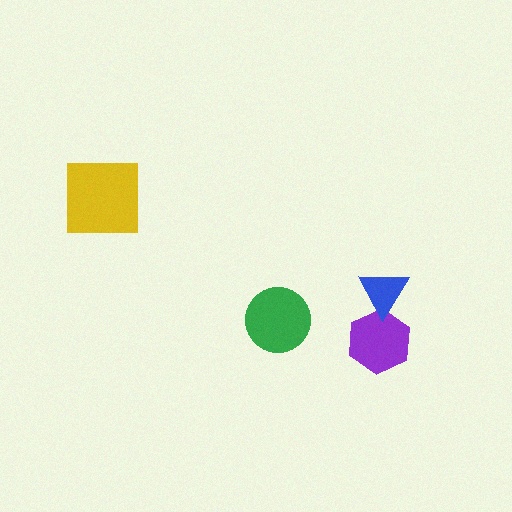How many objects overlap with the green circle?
0 objects overlap with the green circle.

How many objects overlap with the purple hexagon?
1 object overlaps with the purple hexagon.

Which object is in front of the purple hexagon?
The blue triangle is in front of the purple hexagon.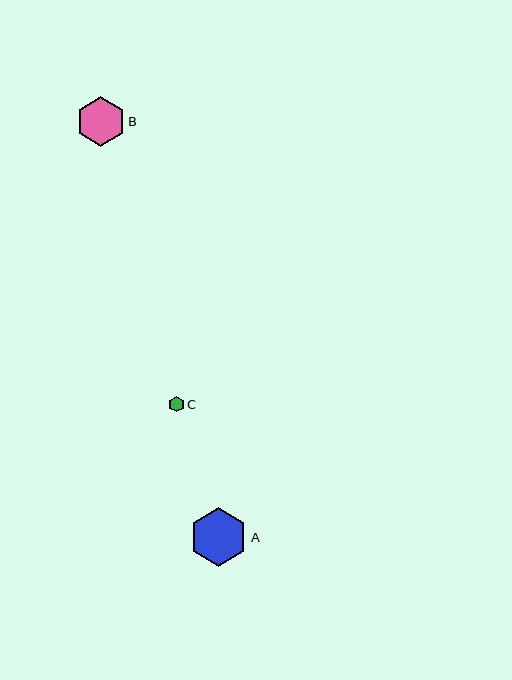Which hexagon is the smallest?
Hexagon C is the smallest with a size of approximately 16 pixels.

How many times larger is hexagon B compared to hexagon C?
Hexagon B is approximately 3.2 times the size of hexagon C.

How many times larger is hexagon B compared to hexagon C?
Hexagon B is approximately 3.2 times the size of hexagon C.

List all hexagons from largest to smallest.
From largest to smallest: A, B, C.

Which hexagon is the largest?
Hexagon A is the largest with a size of approximately 59 pixels.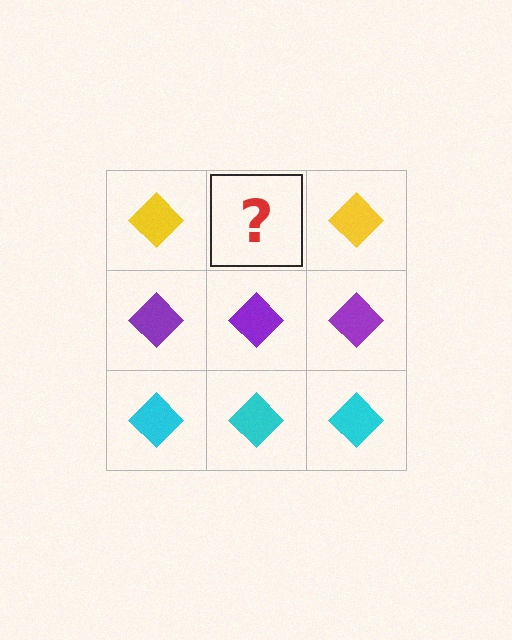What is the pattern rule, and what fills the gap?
The rule is that each row has a consistent color. The gap should be filled with a yellow diamond.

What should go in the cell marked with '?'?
The missing cell should contain a yellow diamond.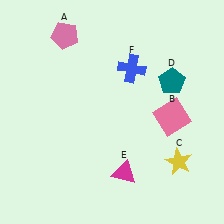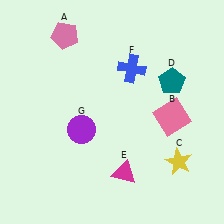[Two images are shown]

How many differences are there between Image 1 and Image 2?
There is 1 difference between the two images.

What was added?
A purple circle (G) was added in Image 2.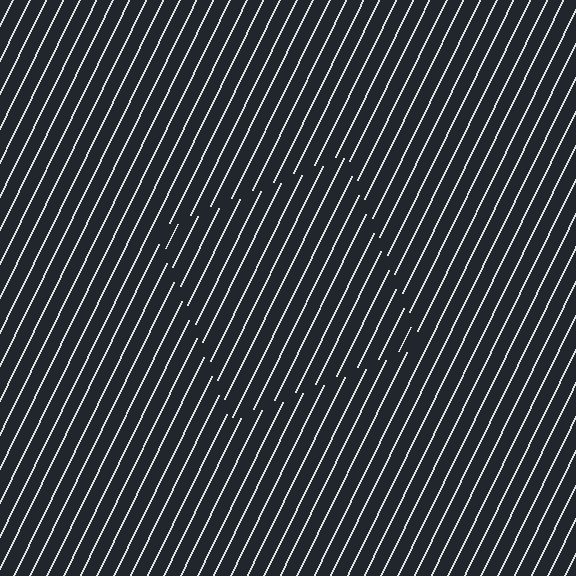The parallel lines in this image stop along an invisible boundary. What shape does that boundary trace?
An illusory square. The interior of the shape contains the same grating, shifted by half a period — the contour is defined by the phase discontinuity where line-ends from the inner and outer gratings abut.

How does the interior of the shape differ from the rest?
The interior of the shape contains the same grating, shifted by half a period — the contour is defined by the phase discontinuity where line-ends from the inner and outer gratings abut.